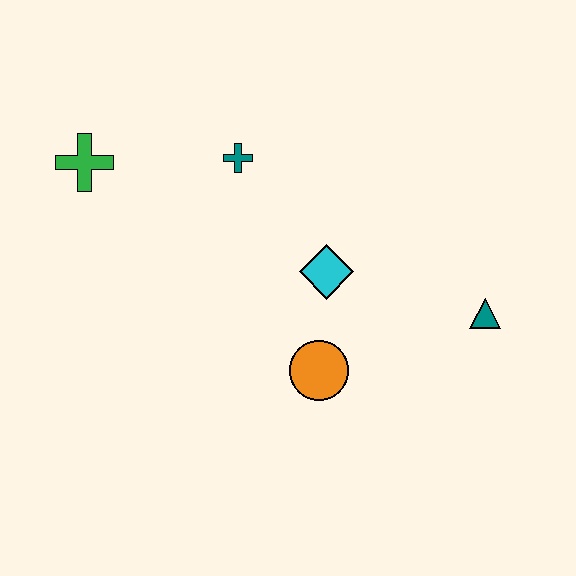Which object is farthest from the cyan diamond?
The green cross is farthest from the cyan diamond.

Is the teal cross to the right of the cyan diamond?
No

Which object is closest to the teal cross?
The cyan diamond is closest to the teal cross.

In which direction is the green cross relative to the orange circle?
The green cross is to the left of the orange circle.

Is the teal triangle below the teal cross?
Yes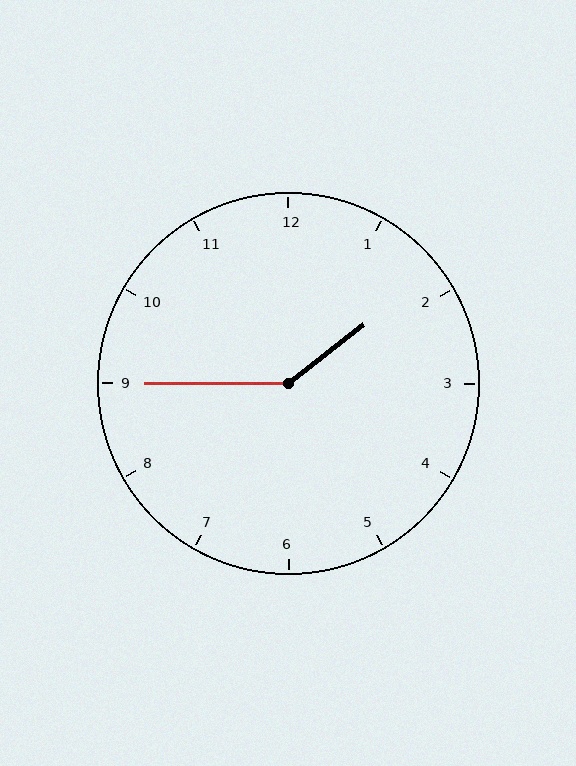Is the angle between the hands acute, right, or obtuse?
It is obtuse.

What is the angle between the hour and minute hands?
Approximately 142 degrees.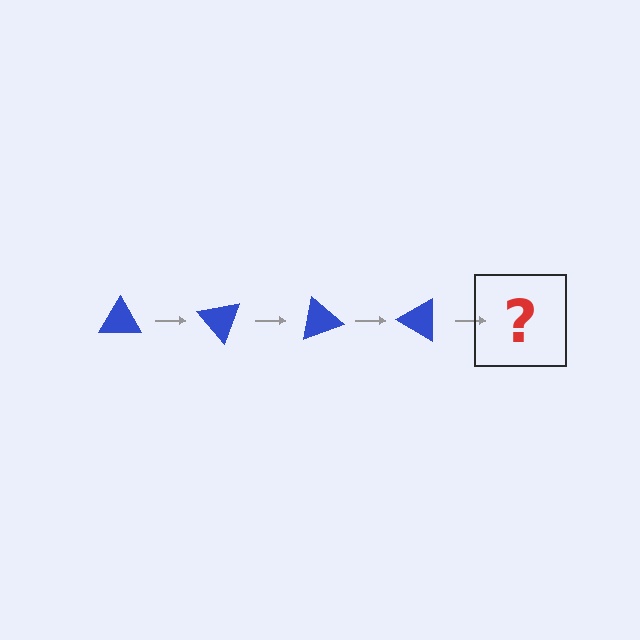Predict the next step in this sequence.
The next step is a blue triangle rotated 200 degrees.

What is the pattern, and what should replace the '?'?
The pattern is that the triangle rotates 50 degrees each step. The '?' should be a blue triangle rotated 200 degrees.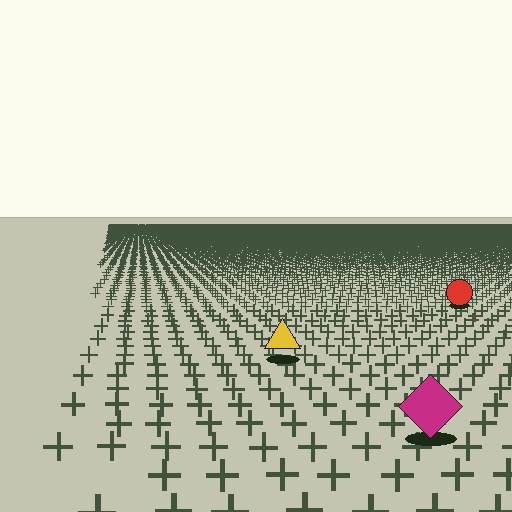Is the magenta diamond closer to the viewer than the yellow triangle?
Yes. The magenta diamond is closer — you can tell from the texture gradient: the ground texture is coarser near it.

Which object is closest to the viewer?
The magenta diamond is closest. The texture marks near it are larger and more spread out.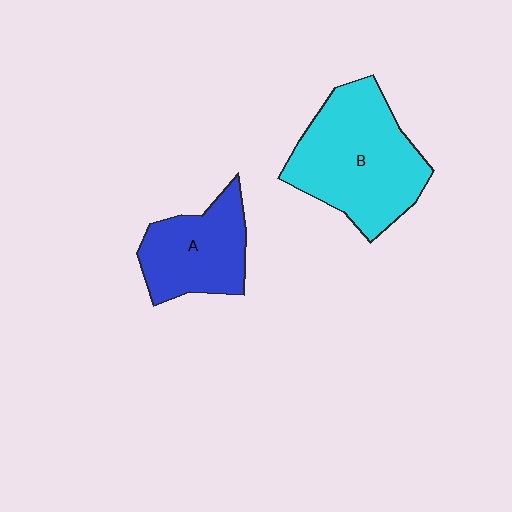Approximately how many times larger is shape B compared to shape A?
Approximately 1.6 times.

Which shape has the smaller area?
Shape A (blue).